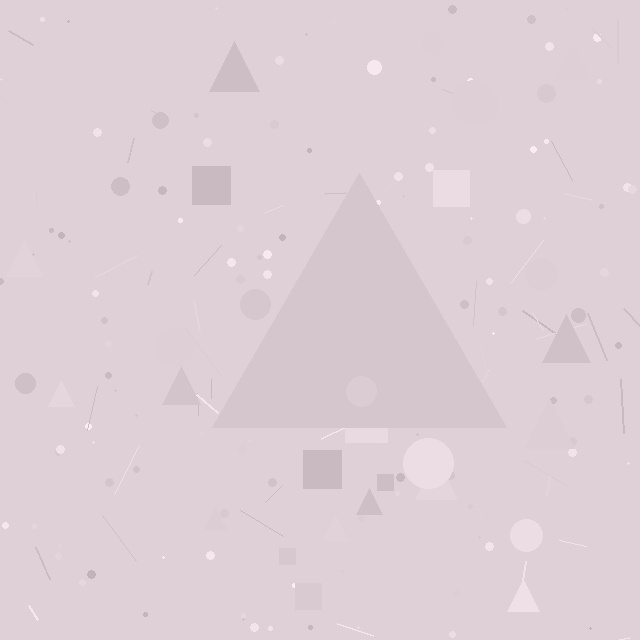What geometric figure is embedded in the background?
A triangle is embedded in the background.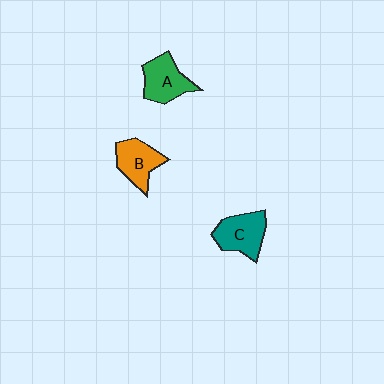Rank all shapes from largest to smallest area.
From largest to smallest: C (teal), A (green), B (orange).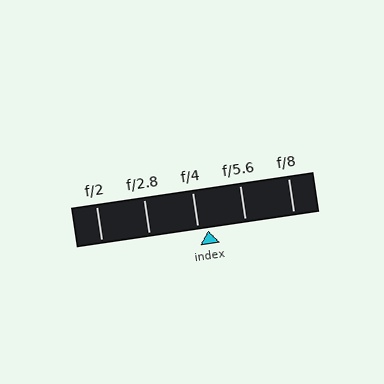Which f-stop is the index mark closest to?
The index mark is closest to f/4.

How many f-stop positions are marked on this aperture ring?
There are 5 f-stop positions marked.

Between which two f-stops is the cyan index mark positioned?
The index mark is between f/4 and f/5.6.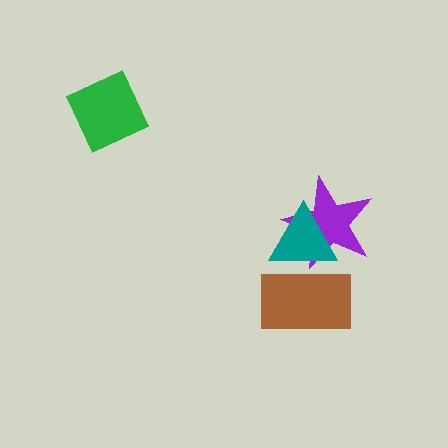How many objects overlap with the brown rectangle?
2 objects overlap with the brown rectangle.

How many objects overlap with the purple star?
2 objects overlap with the purple star.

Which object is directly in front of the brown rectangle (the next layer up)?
The purple star is directly in front of the brown rectangle.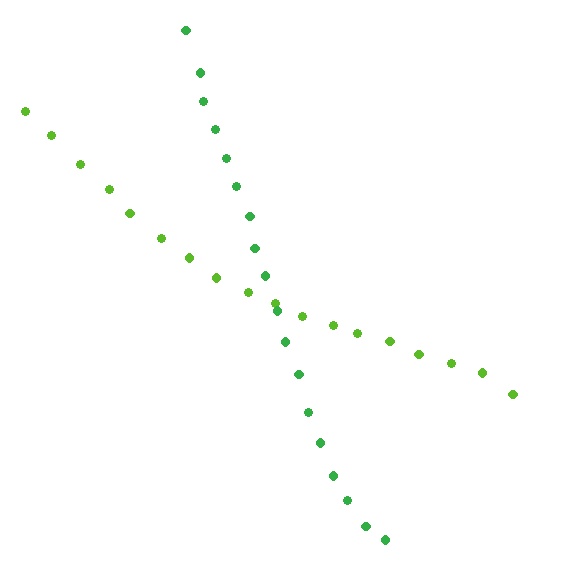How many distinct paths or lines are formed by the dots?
There are 2 distinct paths.